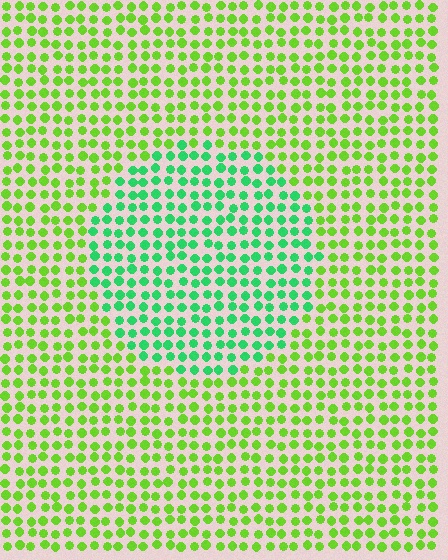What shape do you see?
I see a circle.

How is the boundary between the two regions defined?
The boundary is defined purely by a slight shift in hue (about 44 degrees). Spacing, size, and orientation are identical on both sides.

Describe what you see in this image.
The image is filled with small lime elements in a uniform arrangement. A circle-shaped region is visible where the elements are tinted to a slightly different hue, forming a subtle color boundary.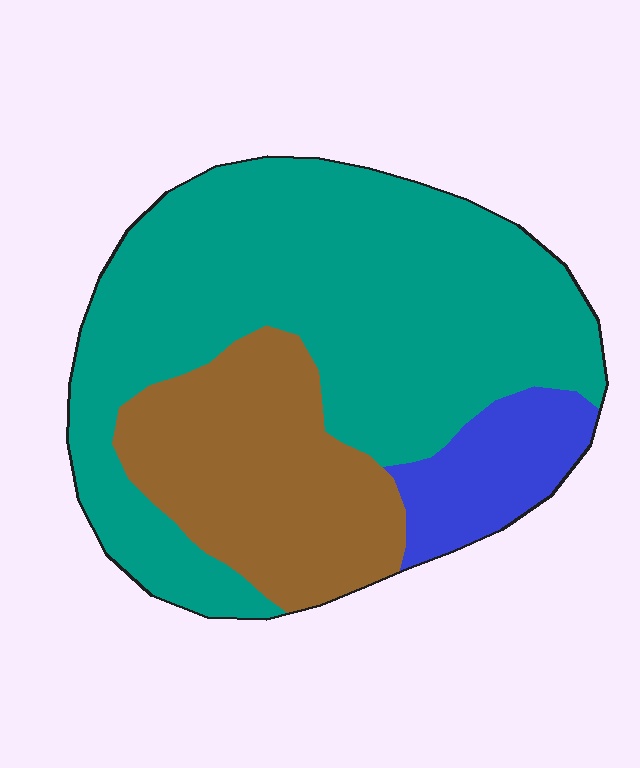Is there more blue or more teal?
Teal.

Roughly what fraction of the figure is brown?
Brown covers around 25% of the figure.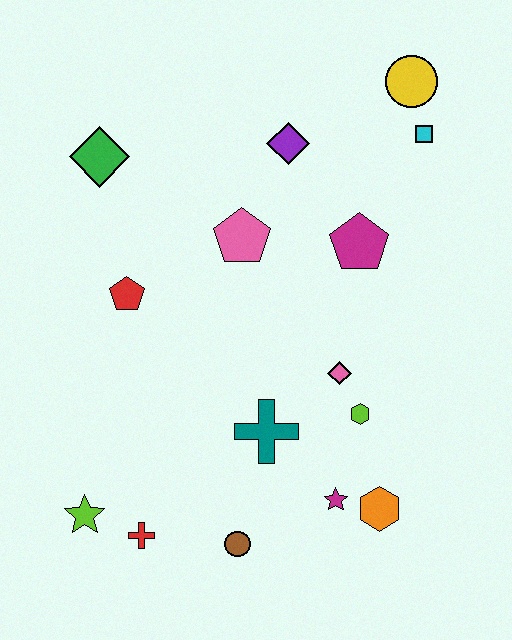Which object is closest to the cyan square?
The yellow circle is closest to the cyan square.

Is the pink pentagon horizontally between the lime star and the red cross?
No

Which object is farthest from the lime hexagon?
The green diamond is farthest from the lime hexagon.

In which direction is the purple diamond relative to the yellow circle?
The purple diamond is to the left of the yellow circle.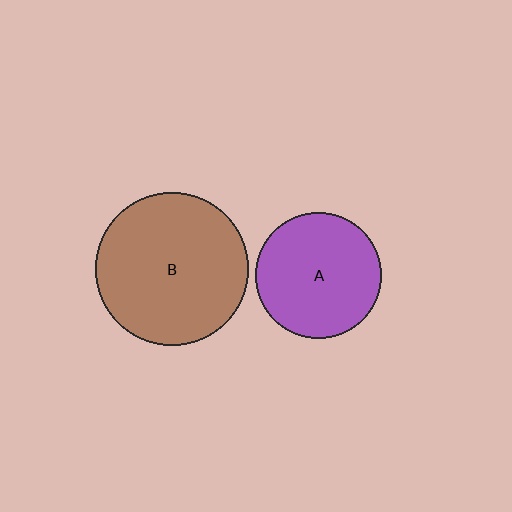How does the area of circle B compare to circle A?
Approximately 1.5 times.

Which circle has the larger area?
Circle B (brown).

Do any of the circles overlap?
No, none of the circles overlap.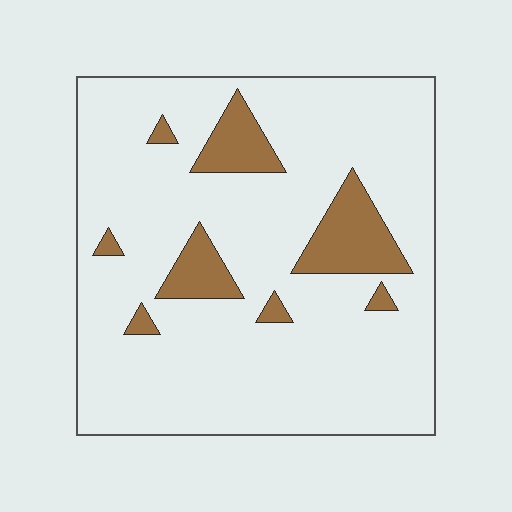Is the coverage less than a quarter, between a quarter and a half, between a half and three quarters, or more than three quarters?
Less than a quarter.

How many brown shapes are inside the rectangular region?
8.